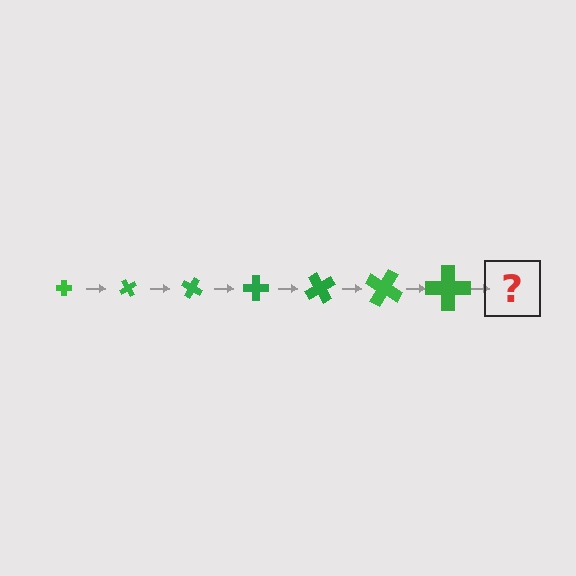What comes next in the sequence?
The next element should be a cross, larger than the previous one and rotated 420 degrees from the start.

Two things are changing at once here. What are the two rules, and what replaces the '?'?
The two rules are that the cross grows larger each step and it rotates 60 degrees each step. The '?' should be a cross, larger than the previous one and rotated 420 degrees from the start.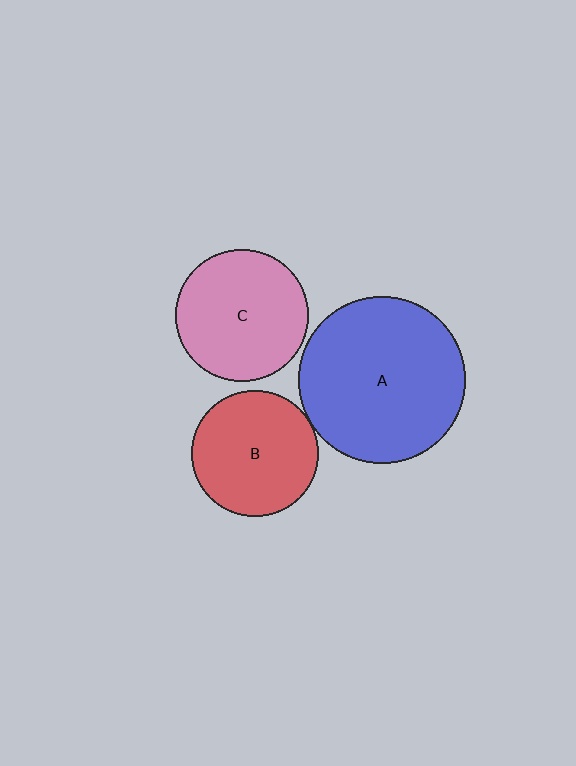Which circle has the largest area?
Circle A (blue).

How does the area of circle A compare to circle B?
Approximately 1.7 times.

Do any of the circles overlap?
No, none of the circles overlap.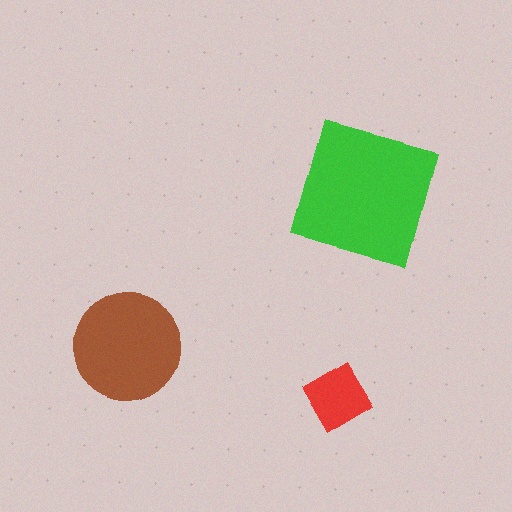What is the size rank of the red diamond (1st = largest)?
3rd.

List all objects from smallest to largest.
The red diamond, the brown circle, the green square.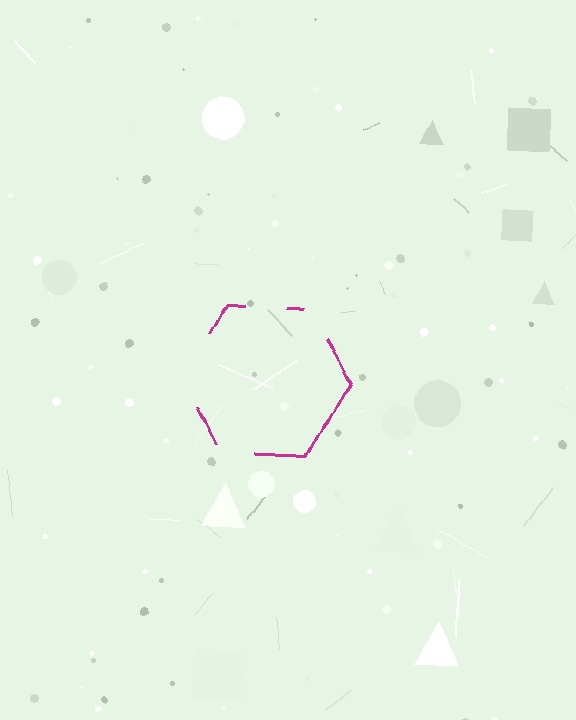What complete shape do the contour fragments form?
The contour fragments form a hexagon.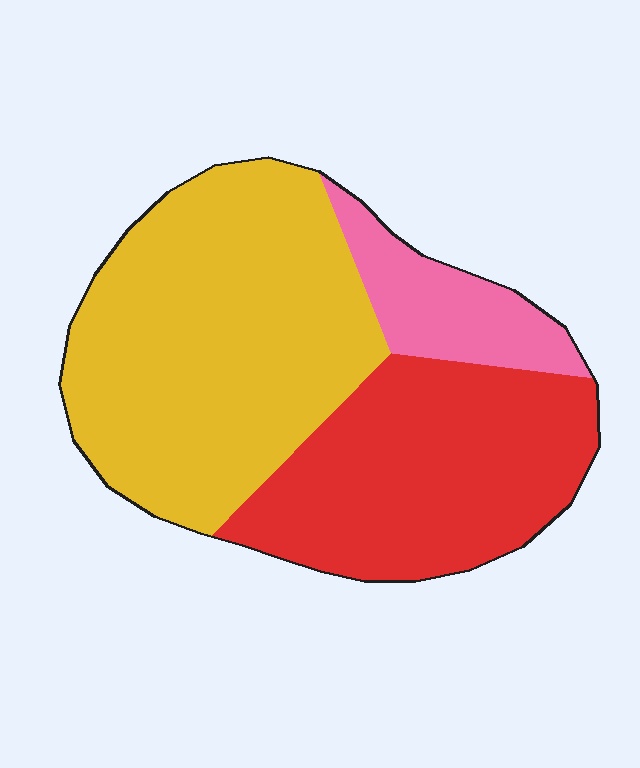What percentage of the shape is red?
Red takes up about three eighths (3/8) of the shape.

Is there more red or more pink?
Red.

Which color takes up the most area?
Yellow, at roughly 50%.